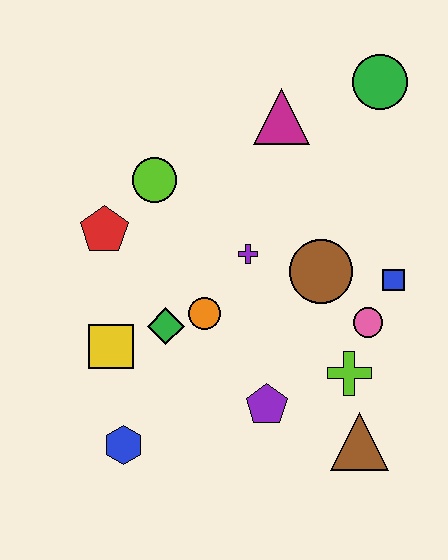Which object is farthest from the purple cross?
The blue hexagon is farthest from the purple cross.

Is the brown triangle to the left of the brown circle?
No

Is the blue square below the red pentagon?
Yes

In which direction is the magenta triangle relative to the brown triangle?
The magenta triangle is above the brown triangle.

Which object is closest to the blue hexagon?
The yellow square is closest to the blue hexagon.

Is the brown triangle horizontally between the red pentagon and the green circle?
Yes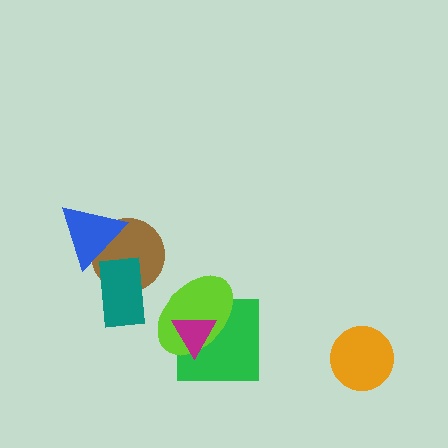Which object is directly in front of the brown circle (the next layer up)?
The blue triangle is directly in front of the brown circle.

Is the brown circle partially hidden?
Yes, it is partially covered by another shape.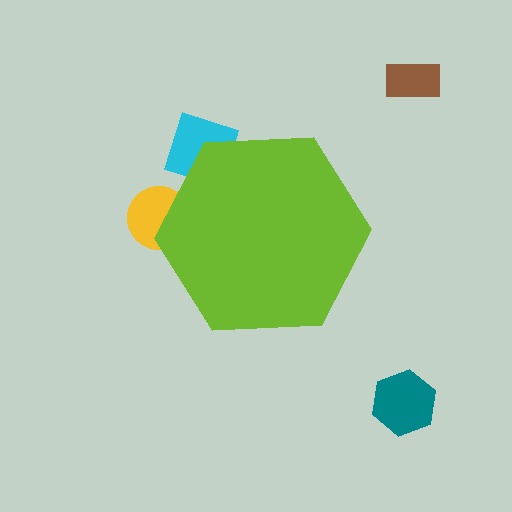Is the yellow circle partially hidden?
Yes, the yellow circle is partially hidden behind the lime hexagon.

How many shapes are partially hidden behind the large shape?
2 shapes are partially hidden.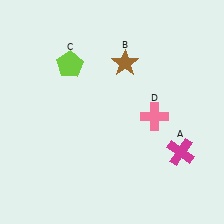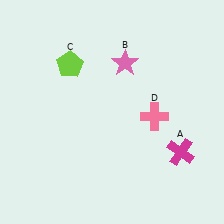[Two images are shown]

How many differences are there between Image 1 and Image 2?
There is 1 difference between the two images.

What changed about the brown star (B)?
In Image 1, B is brown. In Image 2, it changed to pink.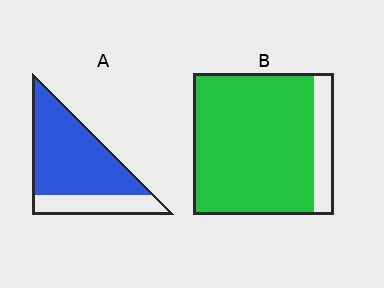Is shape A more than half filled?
Yes.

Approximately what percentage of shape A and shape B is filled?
A is approximately 75% and B is approximately 85%.